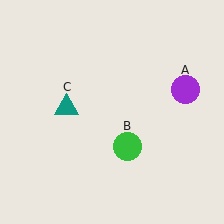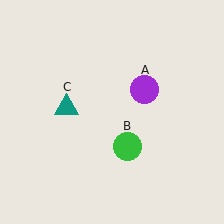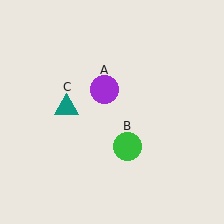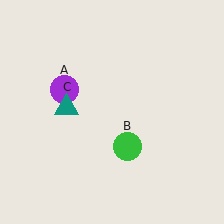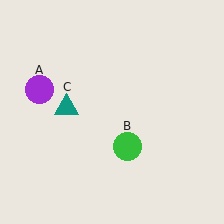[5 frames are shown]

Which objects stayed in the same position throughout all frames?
Green circle (object B) and teal triangle (object C) remained stationary.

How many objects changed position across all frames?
1 object changed position: purple circle (object A).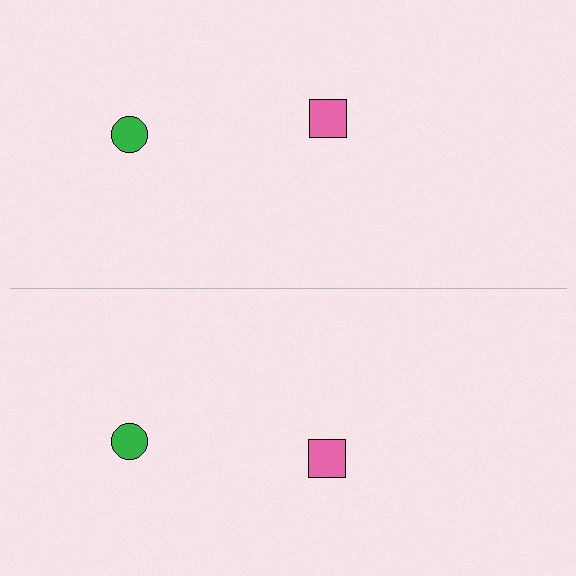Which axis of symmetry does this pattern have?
The pattern has a horizontal axis of symmetry running through the center of the image.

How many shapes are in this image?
There are 4 shapes in this image.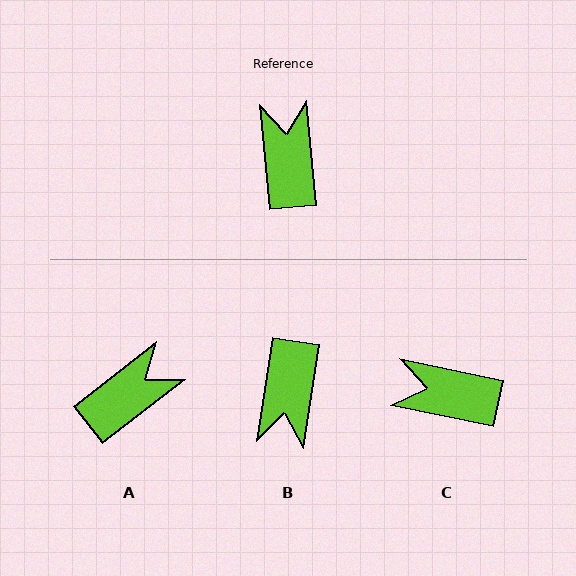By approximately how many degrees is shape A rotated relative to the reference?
Approximately 57 degrees clockwise.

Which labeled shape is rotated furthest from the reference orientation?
B, about 166 degrees away.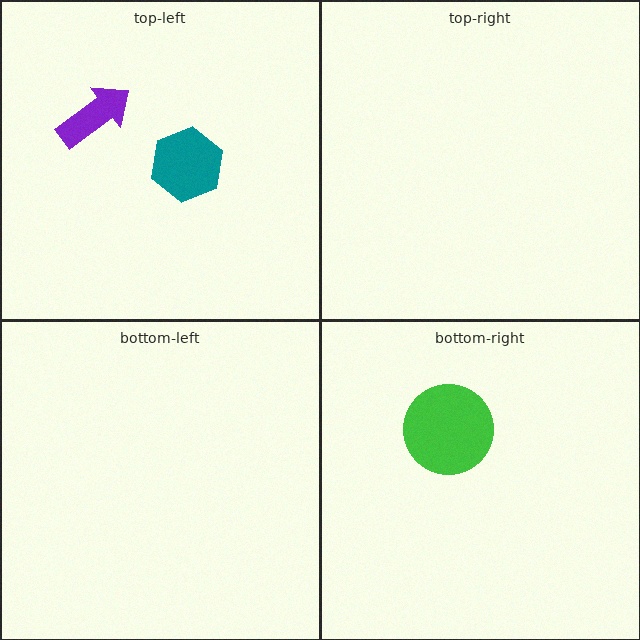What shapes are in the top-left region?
The teal hexagon, the purple arrow.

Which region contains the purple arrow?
The top-left region.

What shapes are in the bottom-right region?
The green circle.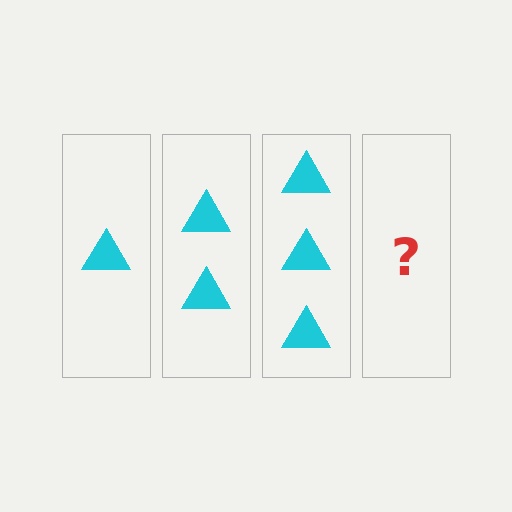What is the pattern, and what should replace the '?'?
The pattern is that each step adds one more triangle. The '?' should be 4 triangles.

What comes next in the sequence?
The next element should be 4 triangles.